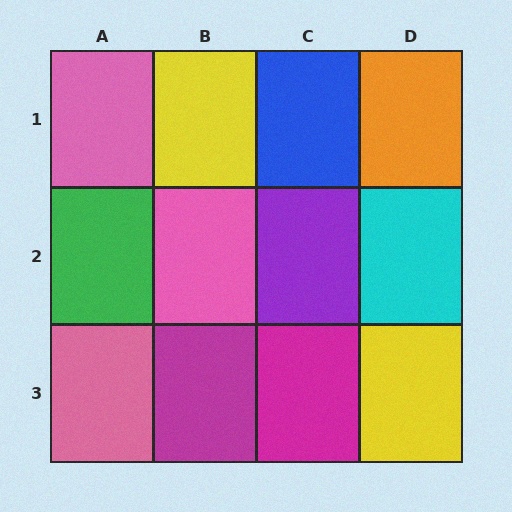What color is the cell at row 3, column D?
Yellow.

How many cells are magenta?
2 cells are magenta.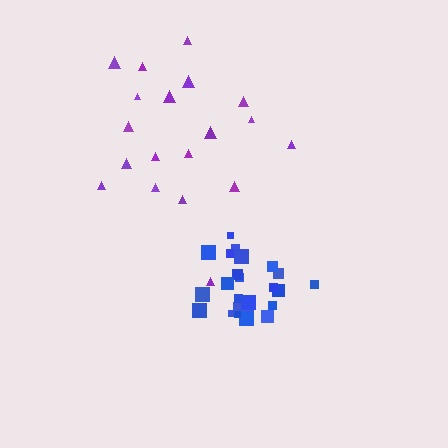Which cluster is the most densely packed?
Blue.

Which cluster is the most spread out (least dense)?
Purple.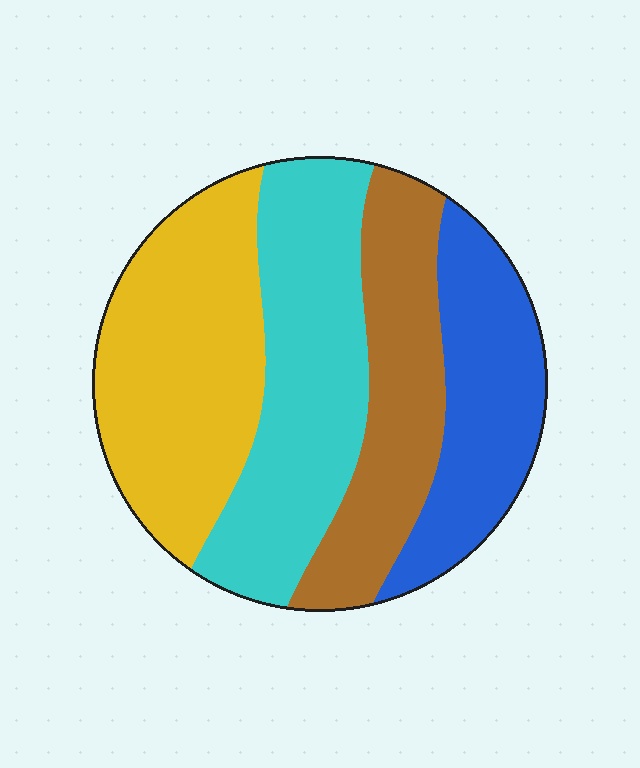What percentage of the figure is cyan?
Cyan covers roughly 30% of the figure.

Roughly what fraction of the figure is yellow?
Yellow takes up between a sixth and a third of the figure.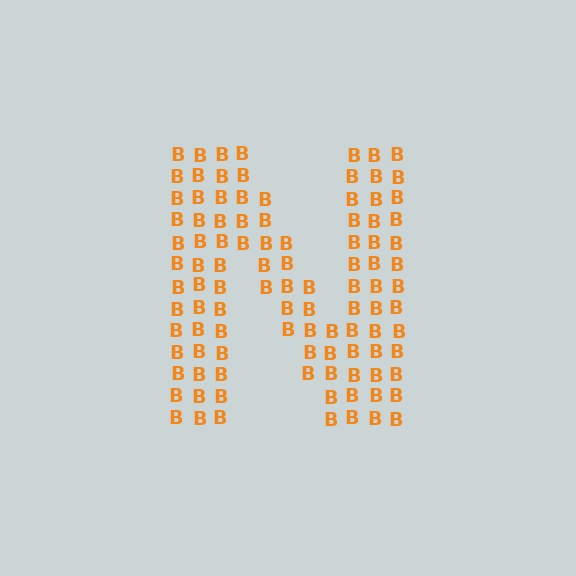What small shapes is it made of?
It is made of small letter B's.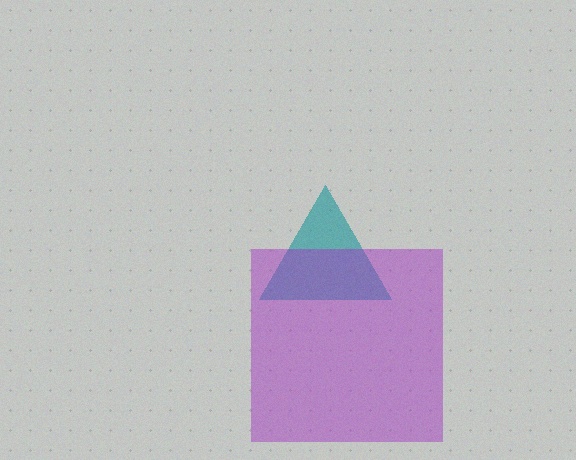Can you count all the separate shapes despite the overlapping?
Yes, there are 2 separate shapes.